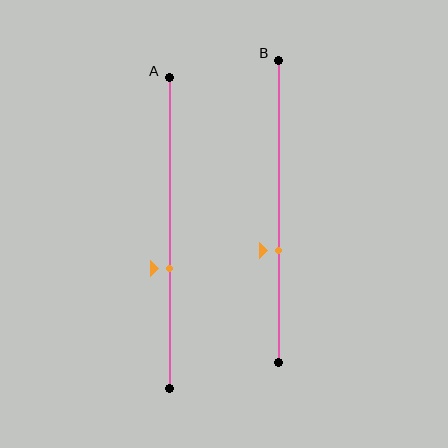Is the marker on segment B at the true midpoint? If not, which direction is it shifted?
No, the marker on segment B is shifted downward by about 13% of the segment length.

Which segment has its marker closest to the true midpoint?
Segment A has its marker closest to the true midpoint.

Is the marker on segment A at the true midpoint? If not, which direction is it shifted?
No, the marker on segment A is shifted downward by about 11% of the segment length.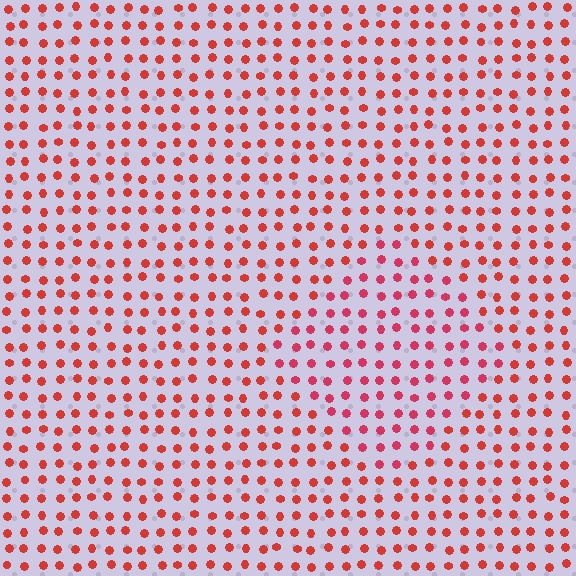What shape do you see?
I see a diamond.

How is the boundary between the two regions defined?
The boundary is defined purely by a slight shift in hue (about 19 degrees). Spacing, size, and orientation are identical on both sides.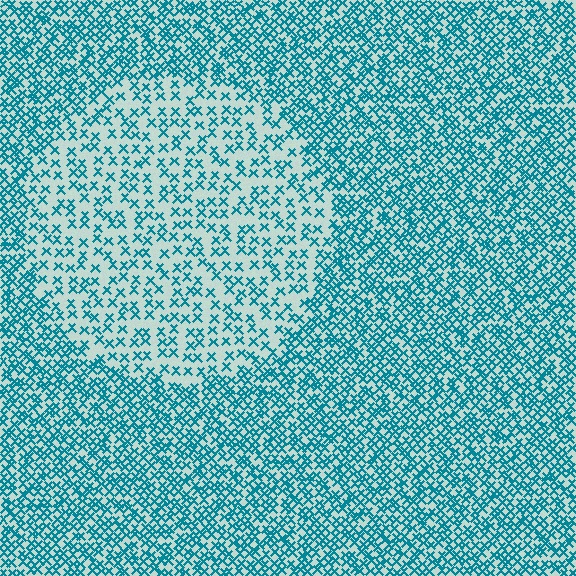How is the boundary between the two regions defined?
The boundary is defined by a change in element density (approximately 2.2x ratio). All elements are the same color, size, and shape.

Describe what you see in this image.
The image contains small teal elements arranged at two different densities. A circle-shaped region is visible where the elements are less densely packed than the surrounding area.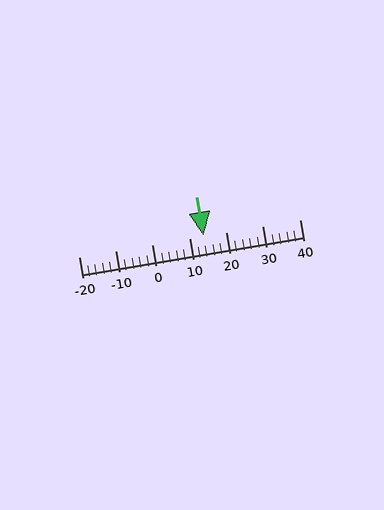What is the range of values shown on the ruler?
The ruler shows values from -20 to 40.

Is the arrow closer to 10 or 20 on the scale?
The arrow is closer to 10.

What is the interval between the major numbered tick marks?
The major tick marks are spaced 10 units apart.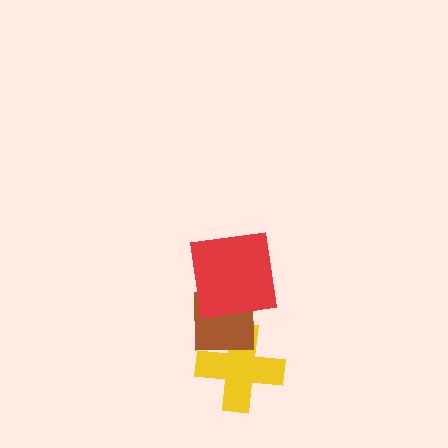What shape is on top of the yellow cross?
The brown square is on top of the yellow cross.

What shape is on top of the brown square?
The red square is on top of the brown square.